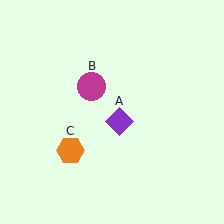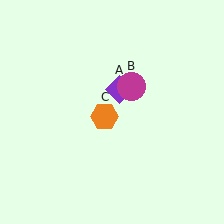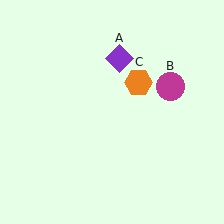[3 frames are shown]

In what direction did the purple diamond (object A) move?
The purple diamond (object A) moved up.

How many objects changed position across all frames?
3 objects changed position: purple diamond (object A), magenta circle (object B), orange hexagon (object C).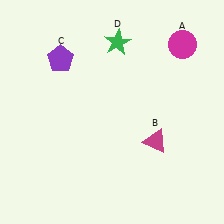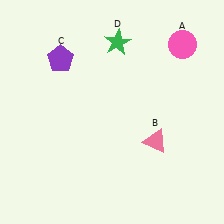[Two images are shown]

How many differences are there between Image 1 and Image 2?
There are 2 differences between the two images.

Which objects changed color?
A changed from magenta to pink. B changed from magenta to pink.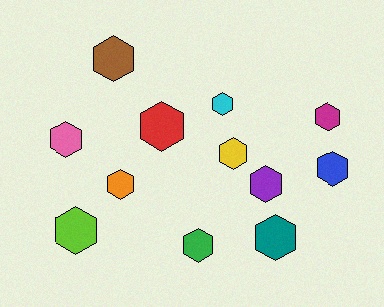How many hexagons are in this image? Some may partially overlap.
There are 12 hexagons.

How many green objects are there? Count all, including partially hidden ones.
There is 1 green object.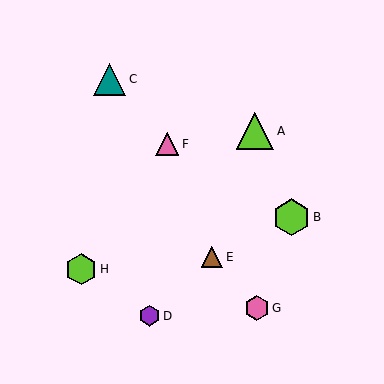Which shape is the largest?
The lime triangle (labeled A) is the largest.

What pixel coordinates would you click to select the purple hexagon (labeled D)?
Click at (149, 316) to select the purple hexagon D.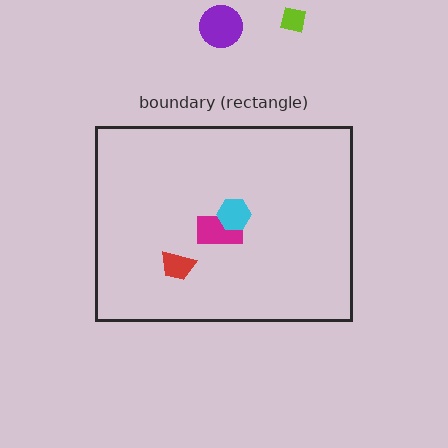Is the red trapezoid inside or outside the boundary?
Inside.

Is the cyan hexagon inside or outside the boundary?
Inside.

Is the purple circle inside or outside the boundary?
Outside.